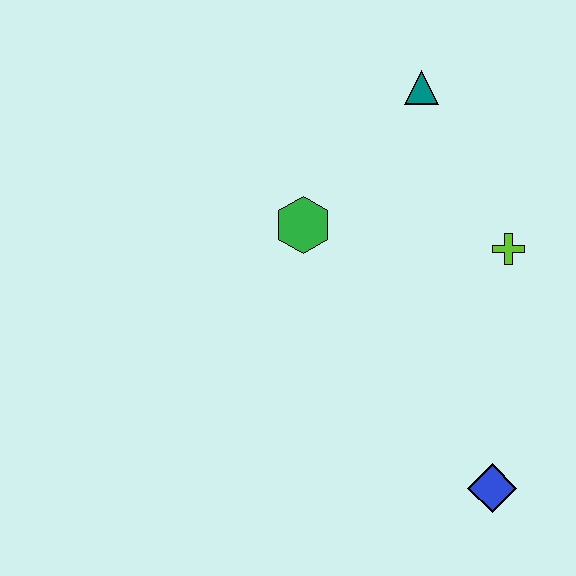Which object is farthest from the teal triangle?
The blue diamond is farthest from the teal triangle.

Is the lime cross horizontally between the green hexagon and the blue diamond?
No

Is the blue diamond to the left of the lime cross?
Yes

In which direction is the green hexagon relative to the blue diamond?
The green hexagon is above the blue diamond.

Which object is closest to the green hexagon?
The teal triangle is closest to the green hexagon.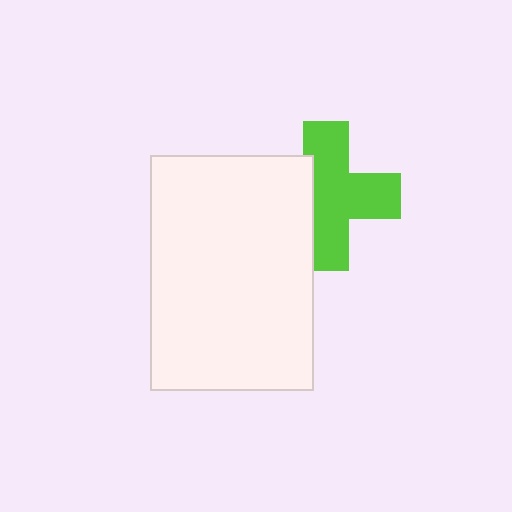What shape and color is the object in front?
The object in front is a white rectangle.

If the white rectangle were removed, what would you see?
You would see the complete lime cross.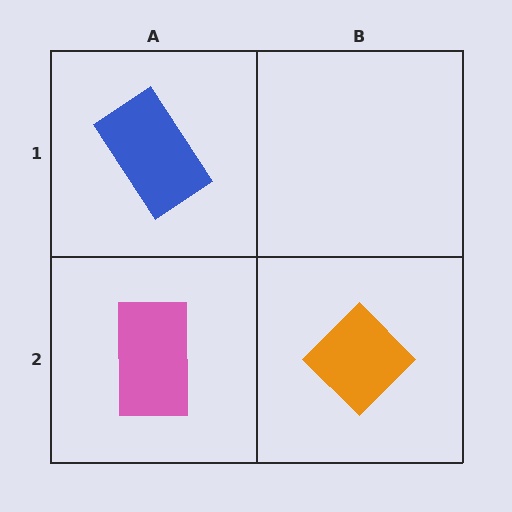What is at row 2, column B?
An orange diamond.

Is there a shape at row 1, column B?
No, that cell is empty.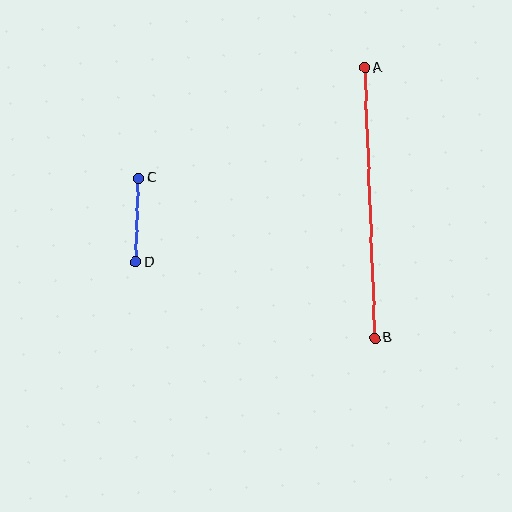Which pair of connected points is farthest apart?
Points A and B are farthest apart.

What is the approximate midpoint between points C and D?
The midpoint is at approximately (137, 220) pixels.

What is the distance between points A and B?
The distance is approximately 270 pixels.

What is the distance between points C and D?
The distance is approximately 84 pixels.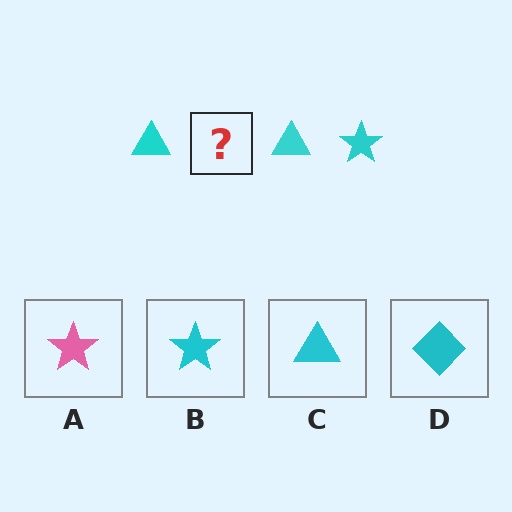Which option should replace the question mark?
Option B.